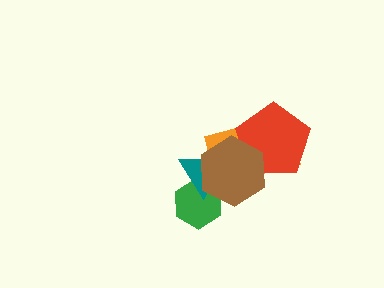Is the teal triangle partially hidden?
Yes, it is partially covered by another shape.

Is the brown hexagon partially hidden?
No, no other shape covers it.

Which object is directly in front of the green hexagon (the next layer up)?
The teal triangle is directly in front of the green hexagon.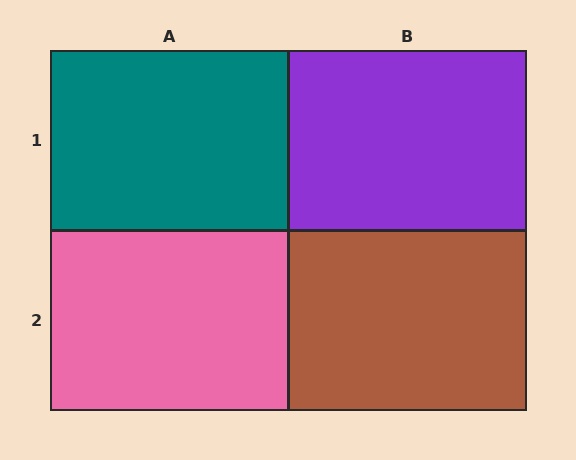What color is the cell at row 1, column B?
Purple.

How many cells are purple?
1 cell is purple.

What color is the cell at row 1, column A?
Teal.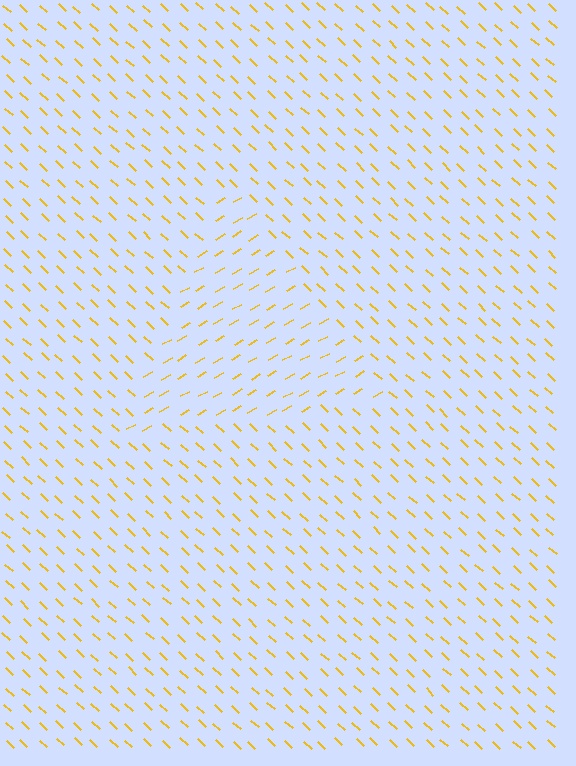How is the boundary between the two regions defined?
The boundary is defined purely by a change in line orientation (approximately 73 degrees difference). All lines are the same color and thickness.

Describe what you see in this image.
The image is filled with small yellow line segments. A triangle region in the image has lines oriented differently from the surrounding lines, creating a visible texture boundary.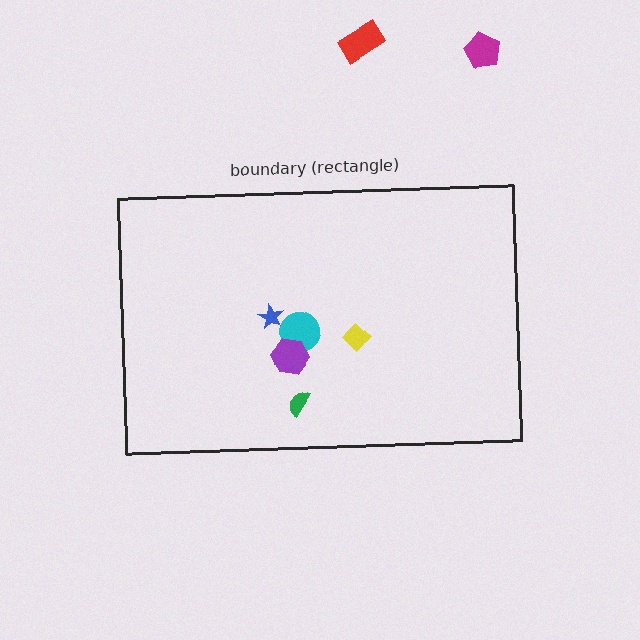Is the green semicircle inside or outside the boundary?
Inside.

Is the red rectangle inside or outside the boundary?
Outside.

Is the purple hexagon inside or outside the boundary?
Inside.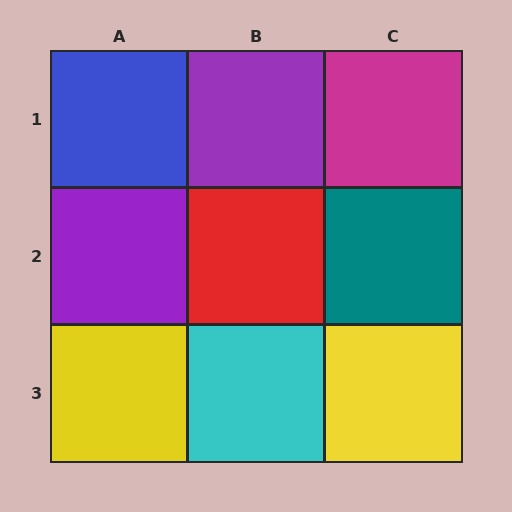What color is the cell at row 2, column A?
Purple.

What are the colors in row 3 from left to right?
Yellow, cyan, yellow.